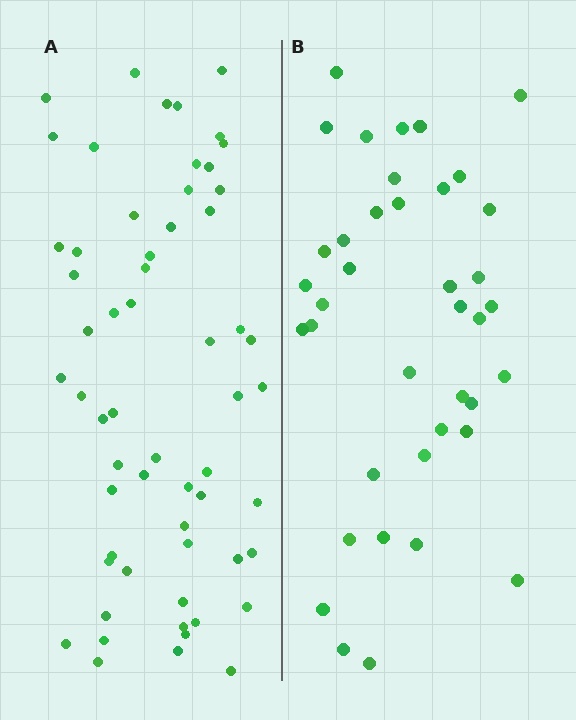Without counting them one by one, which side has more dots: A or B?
Region A (the left region) has more dots.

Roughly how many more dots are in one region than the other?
Region A has approximately 20 more dots than region B.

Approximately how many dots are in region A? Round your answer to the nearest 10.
About 60 dots. (The exact count is 59, which rounds to 60.)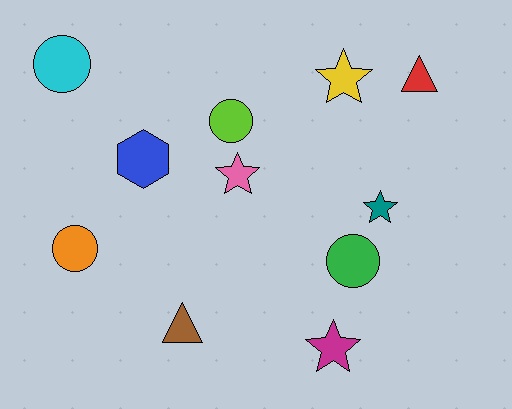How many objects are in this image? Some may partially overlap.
There are 11 objects.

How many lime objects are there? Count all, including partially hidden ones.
There is 1 lime object.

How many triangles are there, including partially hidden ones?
There are 2 triangles.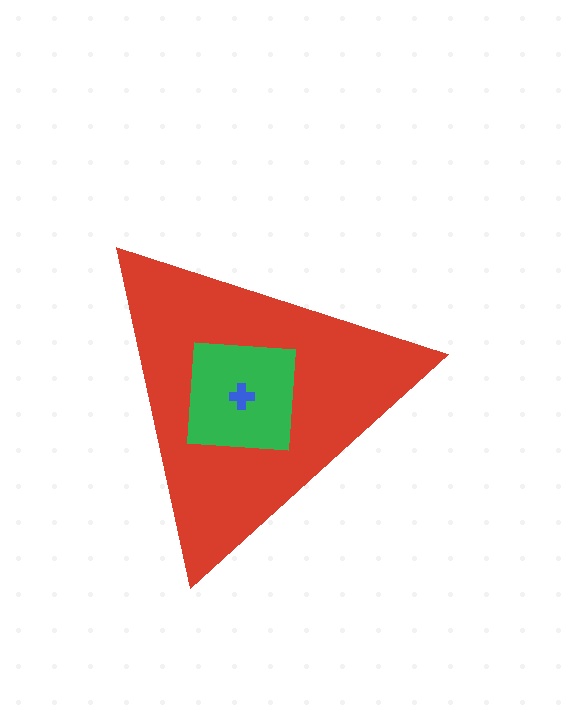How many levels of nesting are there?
3.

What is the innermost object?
The blue cross.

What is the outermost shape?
The red triangle.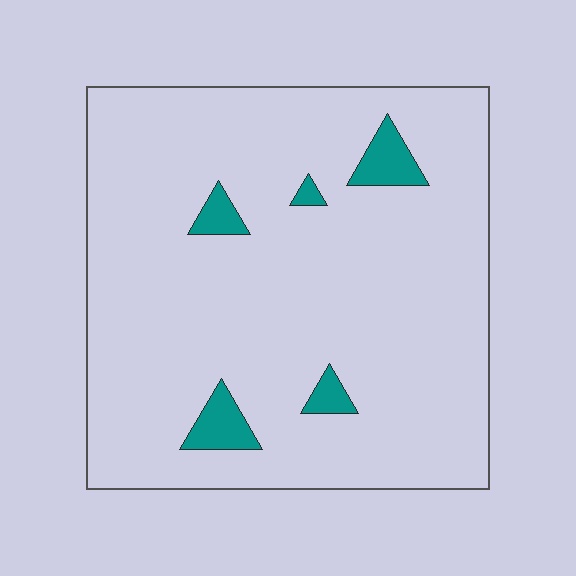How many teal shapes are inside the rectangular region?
5.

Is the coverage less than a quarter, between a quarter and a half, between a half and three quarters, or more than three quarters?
Less than a quarter.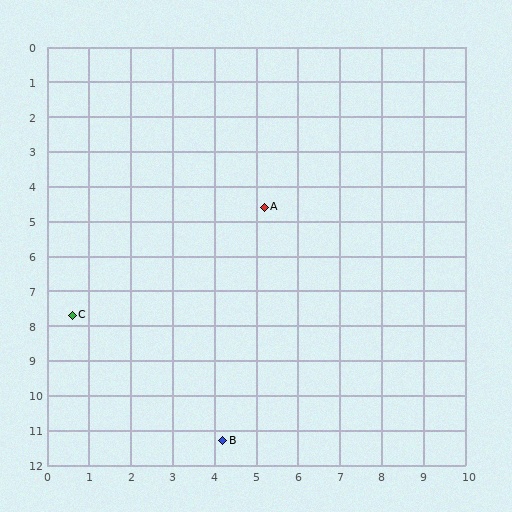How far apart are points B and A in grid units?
Points B and A are about 6.8 grid units apart.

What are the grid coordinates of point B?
Point B is at approximately (4.2, 11.3).